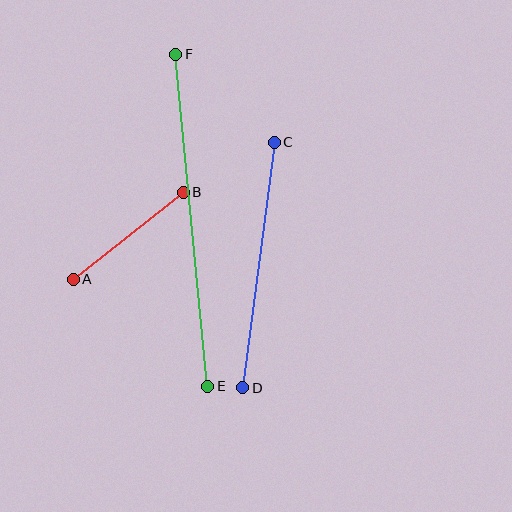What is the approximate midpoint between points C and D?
The midpoint is at approximately (259, 265) pixels.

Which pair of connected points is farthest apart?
Points E and F are farthest apart.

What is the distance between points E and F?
The distance is approximately 334 pixels.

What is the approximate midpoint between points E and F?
The midpoint is at approximately (192, 220) pixels.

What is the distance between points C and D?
The distance is approximately 248 pixels.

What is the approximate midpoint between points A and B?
The midpoint is at approximately (128, 236) pixels.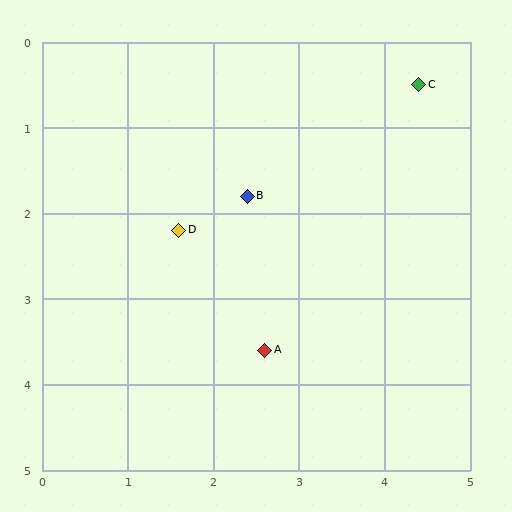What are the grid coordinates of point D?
Point D is at approximately (1.6, 2.2).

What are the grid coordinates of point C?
Point C is at approximately (4.4, 0.5).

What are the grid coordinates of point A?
Point A is at approximately (2.6, 3.6).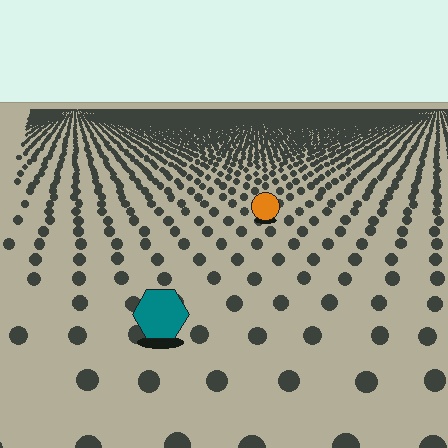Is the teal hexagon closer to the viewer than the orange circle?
Yes. The teal hexagon is closer — you can tell from the texture gradient: the ground texture is coarser near it.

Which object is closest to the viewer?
The teal hexagon is closest. The texture marks near it are larger and more spread out.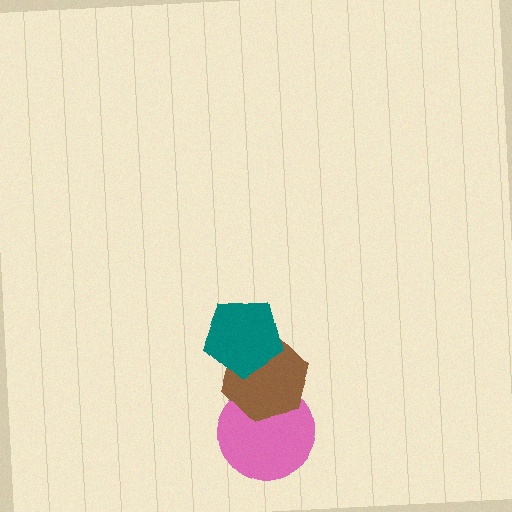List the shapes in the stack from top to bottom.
From top to bottom: the teal pentagon, the brown hexagon, the pink circle.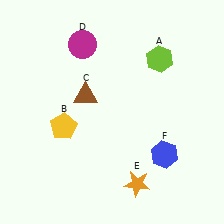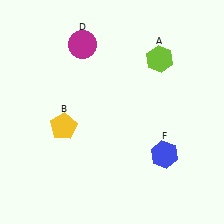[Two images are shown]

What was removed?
The orange star (E), the brown triangle (C) were removed in Image 2.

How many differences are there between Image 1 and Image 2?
There are 2 differences between the two images.